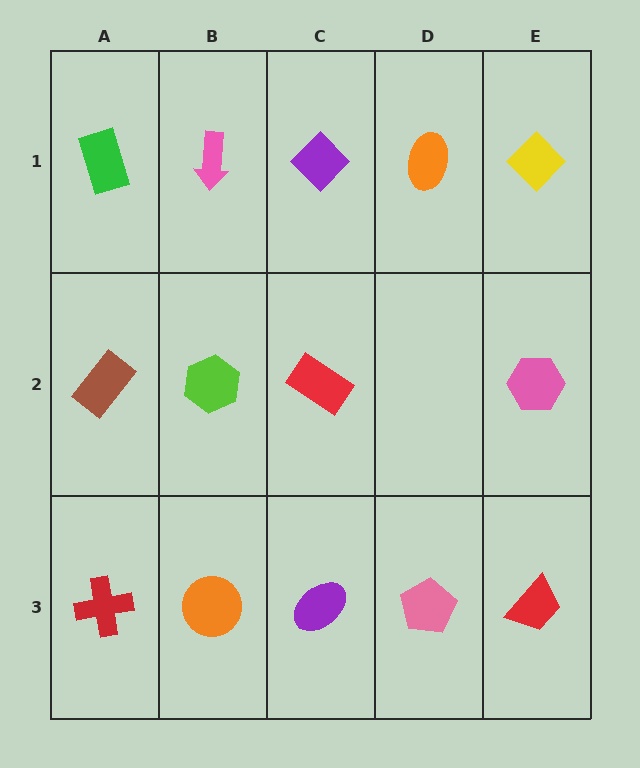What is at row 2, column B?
A lime hexagon.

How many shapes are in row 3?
5 shapes.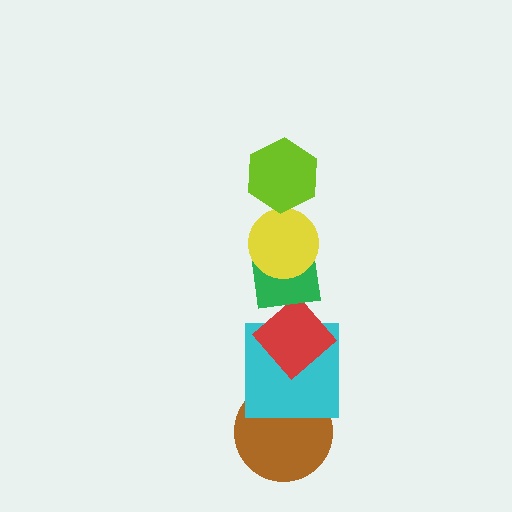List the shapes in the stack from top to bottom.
From top to bottom: the lime hexagon, the yellow circle, the green square, the red diamond, the cyan square, the brown circle.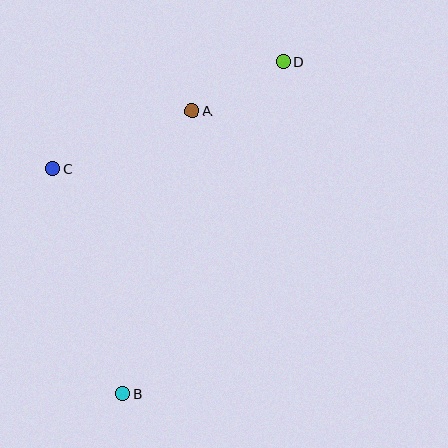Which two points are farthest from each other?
Points B and D are farthest from each other.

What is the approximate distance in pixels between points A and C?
The distance between A and C is approximately 151 pixels.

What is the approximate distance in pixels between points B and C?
The distance between B and C is approximately 236 pixels.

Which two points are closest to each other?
Points A and D are closest to each other.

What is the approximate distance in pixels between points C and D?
The distance between C and D is approximately 254 pixels.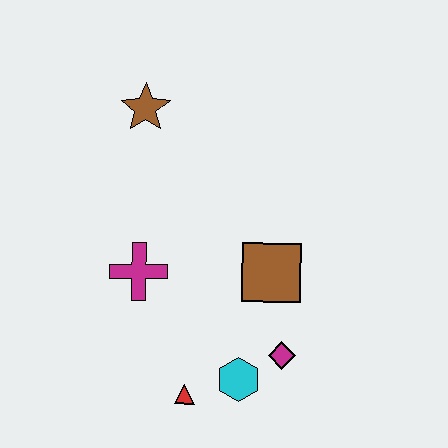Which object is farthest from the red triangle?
The brown star is farthest from the red triangle.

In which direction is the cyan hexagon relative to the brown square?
The cyan hexagon is below the brown square.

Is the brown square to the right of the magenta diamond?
No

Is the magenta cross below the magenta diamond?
No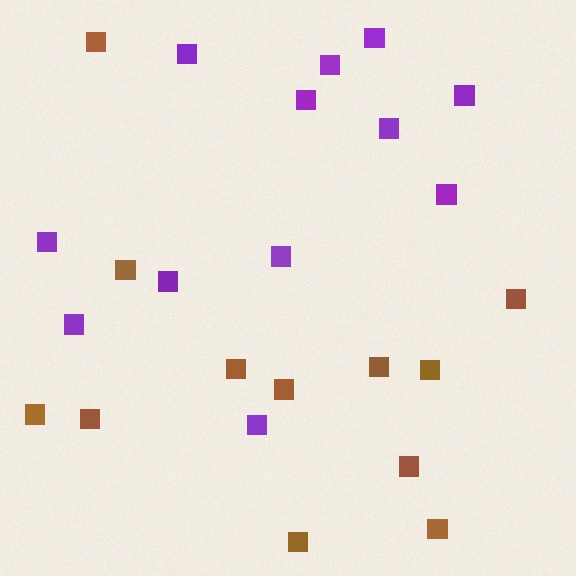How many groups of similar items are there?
There are 2 groups: one group of purple squares (12) and one group of brown squares (12).